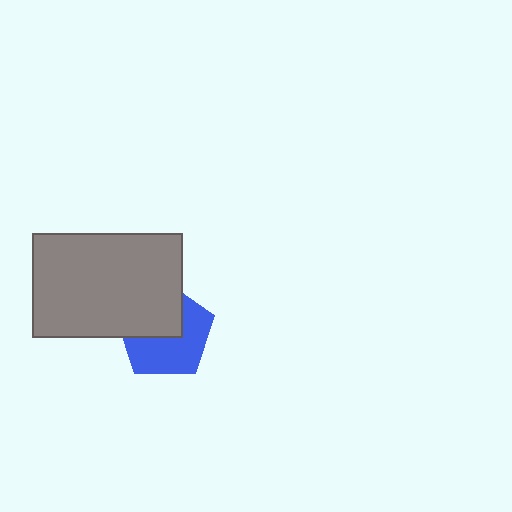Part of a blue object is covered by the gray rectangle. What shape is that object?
It is a pentagon.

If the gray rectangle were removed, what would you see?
You would see the complete blue pentagon.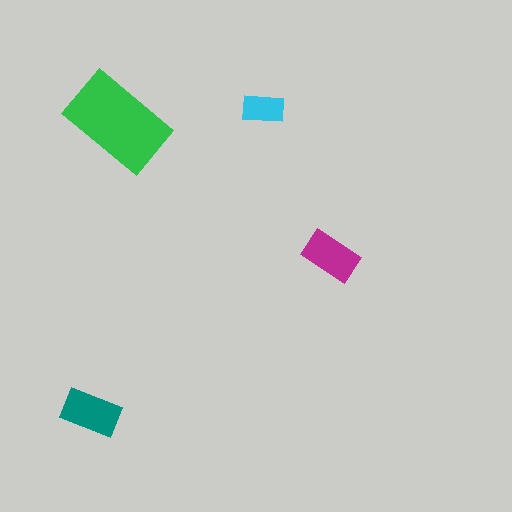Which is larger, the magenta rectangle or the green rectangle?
The green one.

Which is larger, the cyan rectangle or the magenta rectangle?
The magenta one.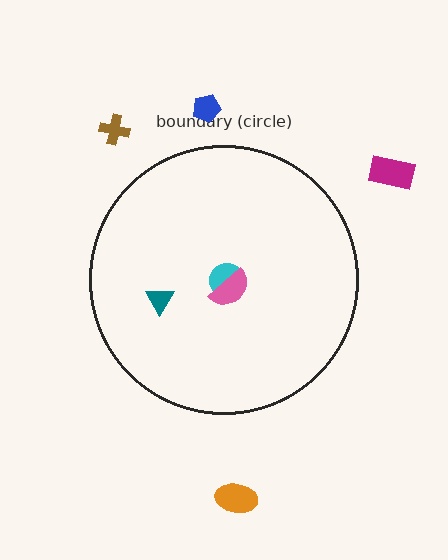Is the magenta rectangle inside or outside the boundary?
Outside.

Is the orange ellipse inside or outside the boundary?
Outside.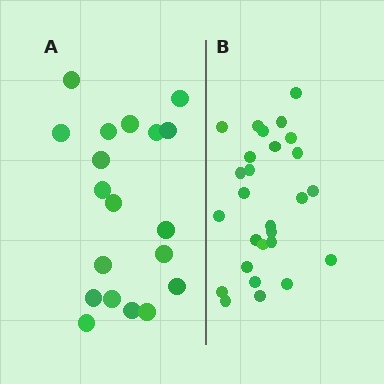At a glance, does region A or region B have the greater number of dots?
Region B (the right region) has more dots.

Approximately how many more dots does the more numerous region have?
Region B has roughly 8 or so more dots than region A.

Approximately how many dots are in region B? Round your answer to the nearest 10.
About 30 dots. (The exact count is 27, which rounds to 30.)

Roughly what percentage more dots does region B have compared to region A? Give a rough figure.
About 40% more.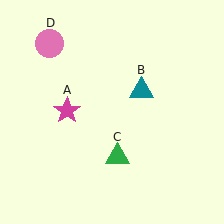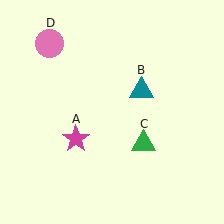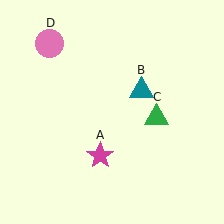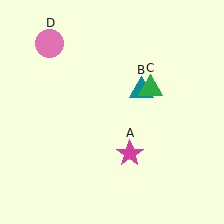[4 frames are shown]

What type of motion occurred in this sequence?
The magenta star (object A), green triangle (object C) rotated counterclockwise around the center of the scene.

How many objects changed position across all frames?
2 objects changed position: magenta star (object A), green triangle (object C).